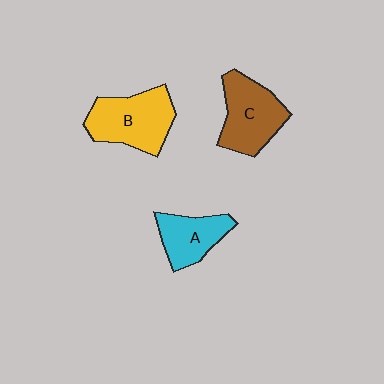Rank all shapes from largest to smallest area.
From largest to smallest: B (yellow), C (brown), A (cyan).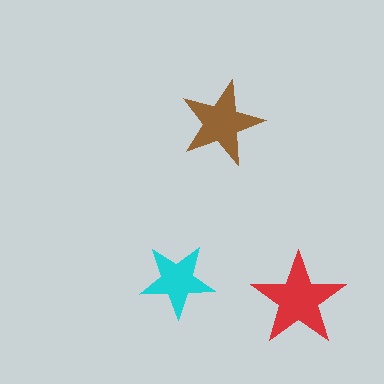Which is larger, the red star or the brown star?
The red one.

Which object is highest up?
The brown star is topmost.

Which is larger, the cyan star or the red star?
The red one.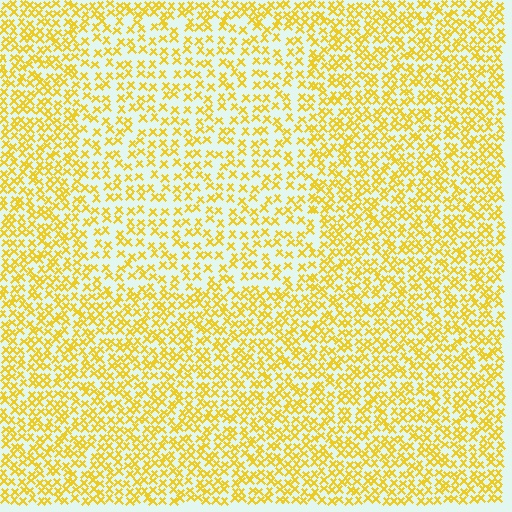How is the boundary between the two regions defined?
The boundary is defined by a change in element density (approximately 1.6x ratio). All elements are the same color, size, and shape.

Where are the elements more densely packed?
The elements are more densely packed outside the rectangle boundary.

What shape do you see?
I see a rectangle.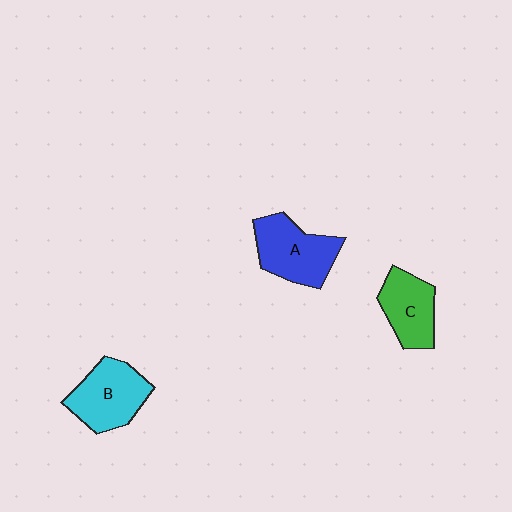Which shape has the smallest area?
Shape C (green).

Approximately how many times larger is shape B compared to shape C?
Approximately 1.2 times.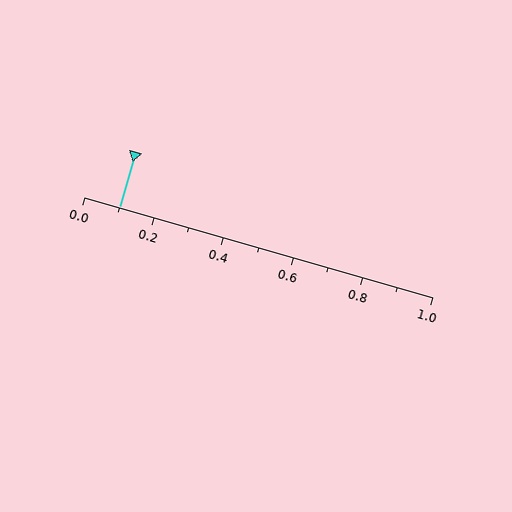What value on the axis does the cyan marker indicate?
The marker indicates approximately 0.1.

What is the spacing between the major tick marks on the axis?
The major ticks are spaced 0.2 apart.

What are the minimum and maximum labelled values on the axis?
The axis runs from 0.0 to 1.0.